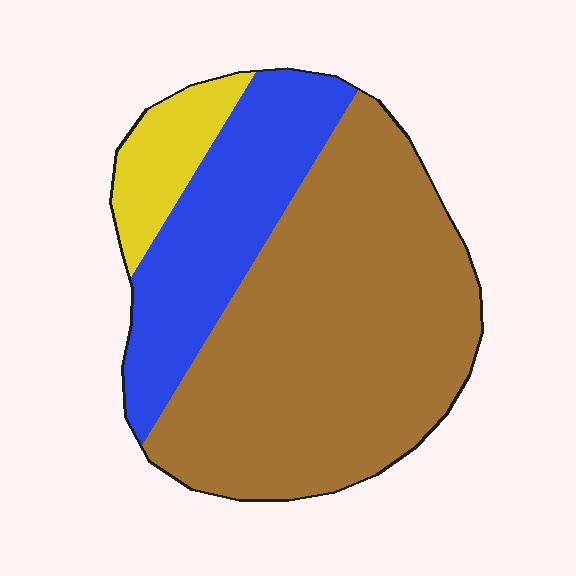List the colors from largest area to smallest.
From largest to smallest: brown, blue, yellow.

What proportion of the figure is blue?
Blue takes up about one quarter (1/4) of the figure.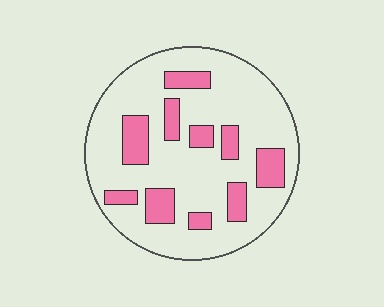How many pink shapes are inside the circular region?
10.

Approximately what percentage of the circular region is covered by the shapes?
Approximately 20%.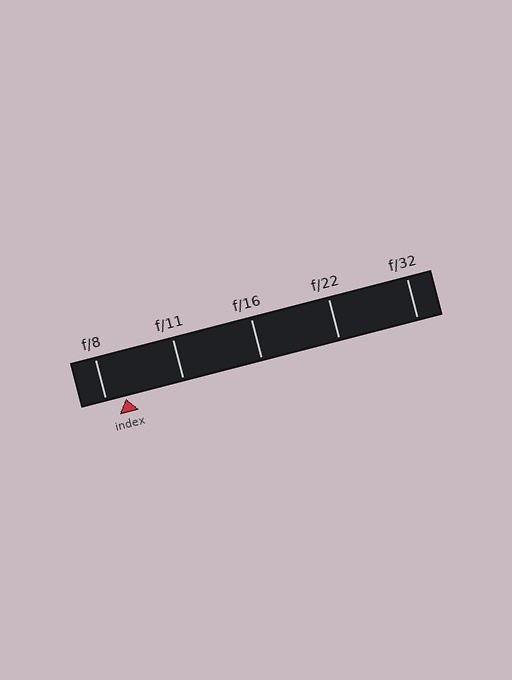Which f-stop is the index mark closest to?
The index mark is closest to f/8.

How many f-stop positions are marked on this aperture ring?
There are 5 f-stop positions marked.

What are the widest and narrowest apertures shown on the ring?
The widest aperture shown is f/8 and the narrowest is f/32.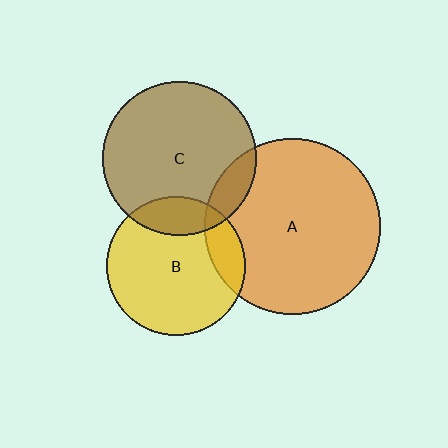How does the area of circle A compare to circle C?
Approximately 1.3 times.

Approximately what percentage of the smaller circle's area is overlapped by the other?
Approximately 10%.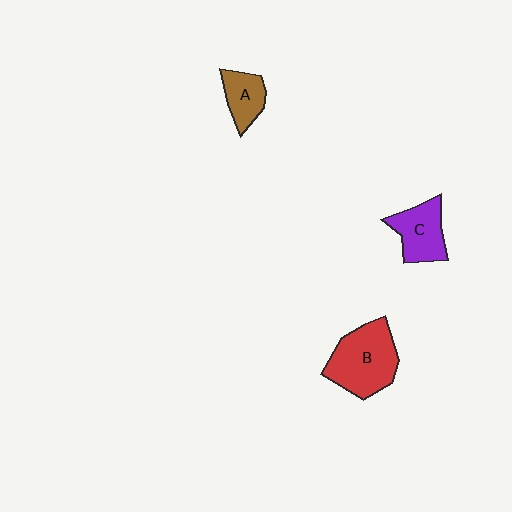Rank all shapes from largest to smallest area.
From largest to smallest: B (red), C (purple), A (brown).